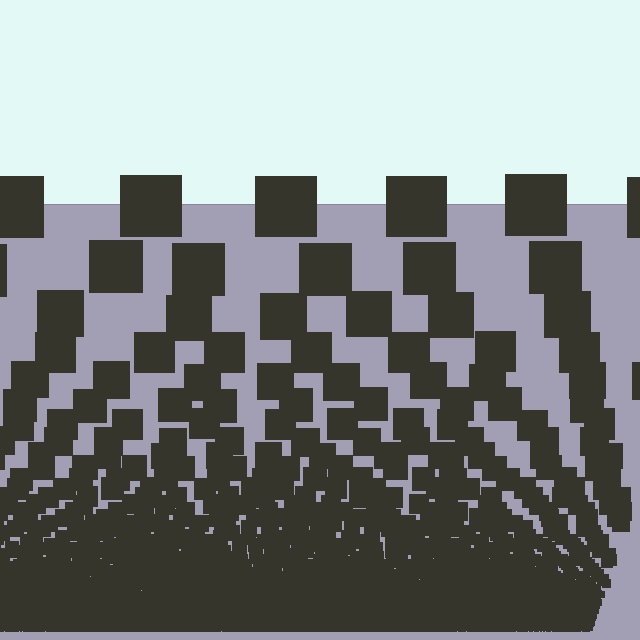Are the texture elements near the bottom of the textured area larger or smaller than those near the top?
Smaller. The gradient is inverted — elements near the bottom are smaller and denser.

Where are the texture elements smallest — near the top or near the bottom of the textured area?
Near the bottom.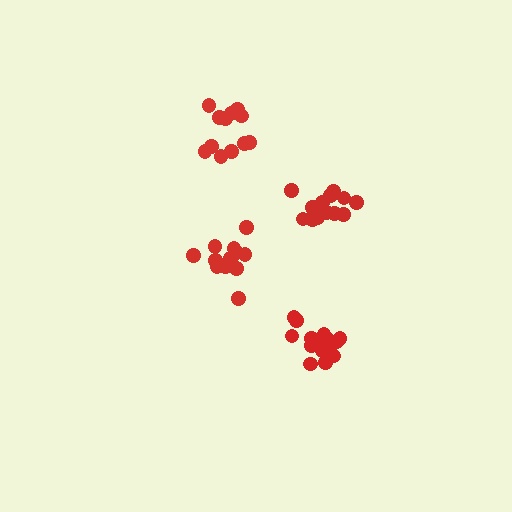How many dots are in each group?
Group 1: 13 dots, Group 2: 16 dots, Group 3: 16 dots, Group 4: 12 dots (57 total).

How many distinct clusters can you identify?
There are 4 distinct clusters.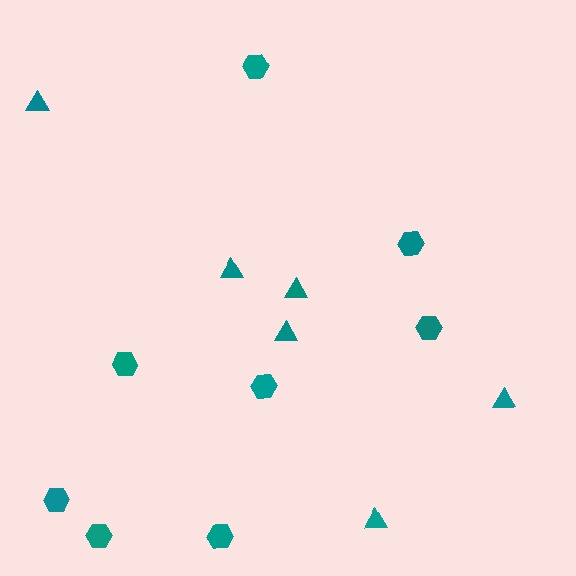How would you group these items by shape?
There are 2 groups: one group of hexagons (8) and one group of triangles (6).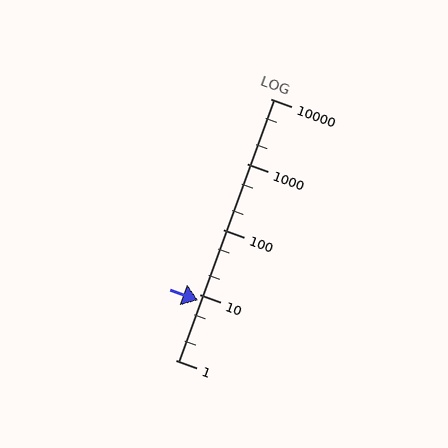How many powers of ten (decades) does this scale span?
The scale spans 4 decades, from 1 to 10000.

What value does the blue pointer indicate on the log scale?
The pointer indicates approximately 8.1.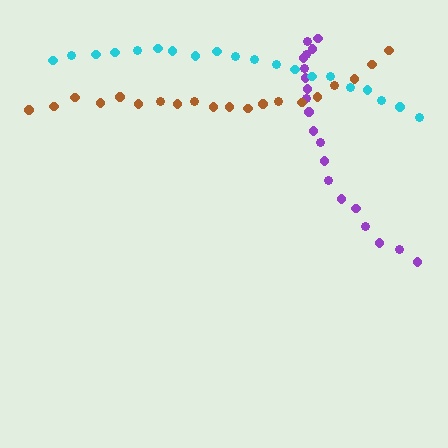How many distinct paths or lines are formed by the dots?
There are 3 distinct paths.